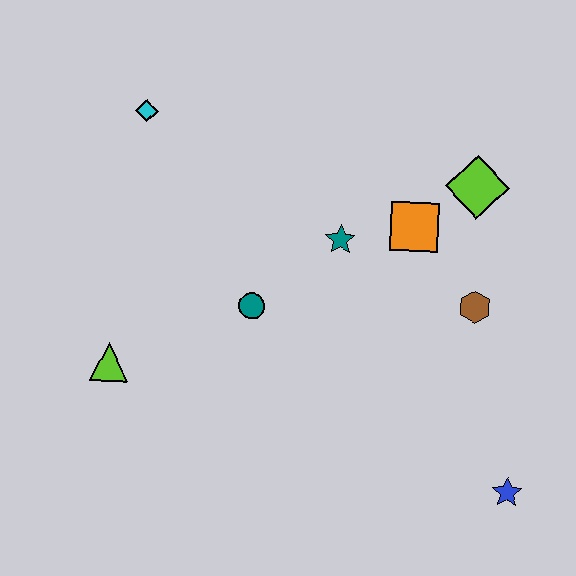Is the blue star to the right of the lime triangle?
Yes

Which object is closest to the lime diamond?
The orange square is closest to the lime diamond.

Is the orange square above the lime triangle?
Yes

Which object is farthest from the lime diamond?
The lime triangle is farthest from the lime diamond.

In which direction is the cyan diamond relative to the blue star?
The cyan diamond is to the left of the blue star.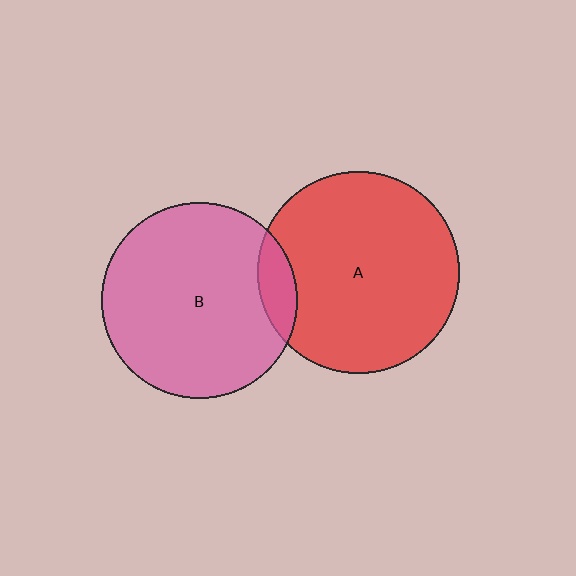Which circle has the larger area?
Circle A (red).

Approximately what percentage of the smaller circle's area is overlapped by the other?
Approximately 10%.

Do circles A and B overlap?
Yes.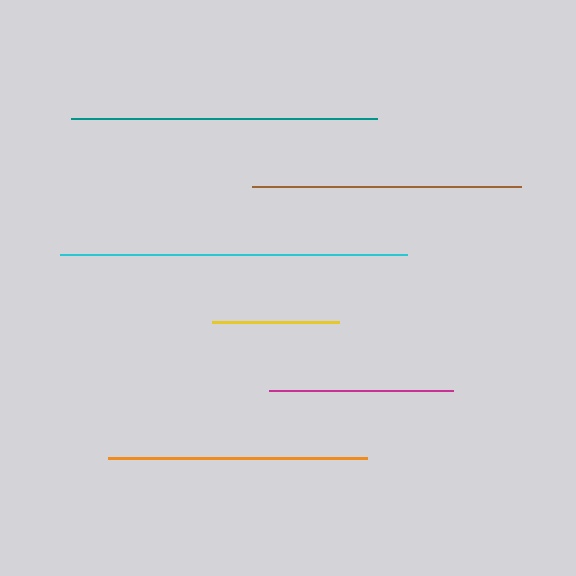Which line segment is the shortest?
The yellow line is the shortest at approximately 127 pixels.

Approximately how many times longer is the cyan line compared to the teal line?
The cyan line is approximately 1.1 times the length of the teal line.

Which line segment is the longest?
The cyan line is the longest at approximately 347 pixels.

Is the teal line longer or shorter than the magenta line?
The teal line is longer than the magenta line.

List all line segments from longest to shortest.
From longest to shortest: cyan, teal, brown, orange, magenta, yellow.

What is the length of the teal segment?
The teal segment is approximately 306 pixels long.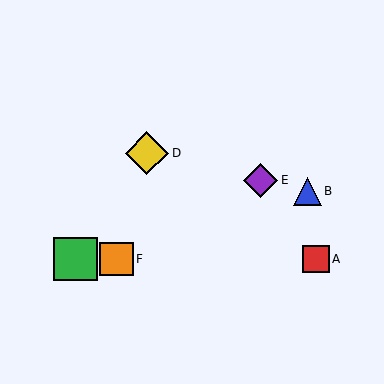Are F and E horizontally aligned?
No, F is at y≈259 and E is at y≈180.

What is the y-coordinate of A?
Object A is at y≈259.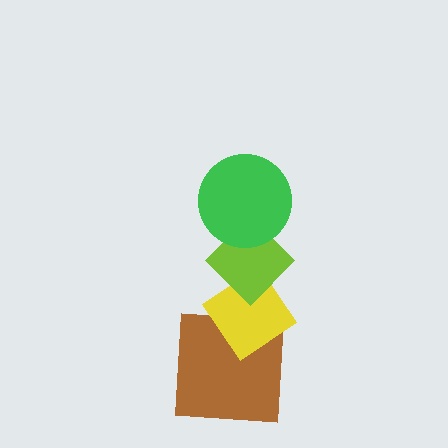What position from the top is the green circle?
The green circle is 1st from the top.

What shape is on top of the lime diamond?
The green circle is on top of the lime diamond.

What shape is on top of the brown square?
The yellow diamond is on top of the brown square.